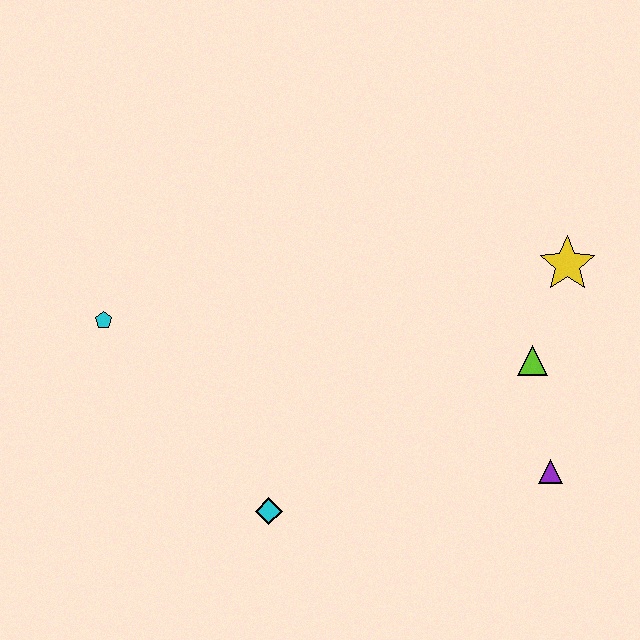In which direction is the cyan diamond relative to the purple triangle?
The cyan diamond is to the left of the purple triangle.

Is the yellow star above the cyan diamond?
Yes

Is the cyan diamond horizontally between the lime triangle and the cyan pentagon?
Yes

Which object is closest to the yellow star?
The lime triangle is closest to the yellow star.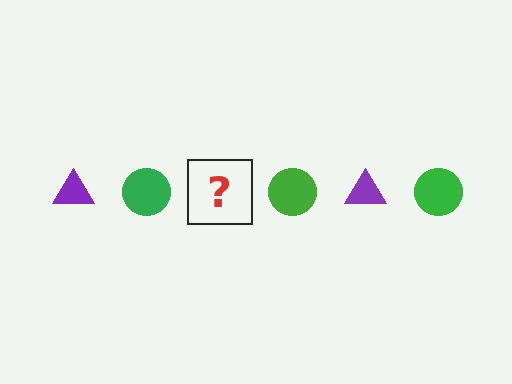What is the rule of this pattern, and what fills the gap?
The rule is that the pattern alternates between purple triangle and green circle. The gap should be filled with a purple triangle.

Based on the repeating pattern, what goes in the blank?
The blank should be a purple triangle.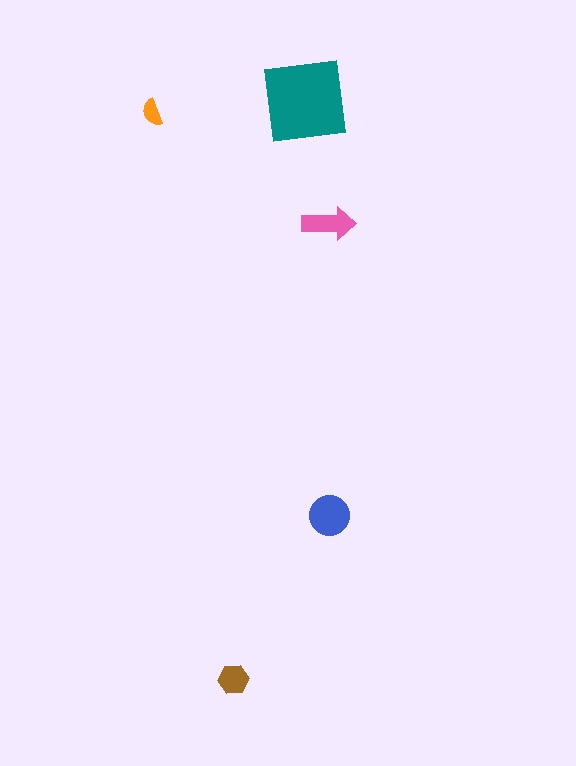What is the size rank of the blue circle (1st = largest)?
2nd.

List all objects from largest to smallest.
The teal square, the blue circle, the pink arrow, the brown hexagon, the orange semicircle.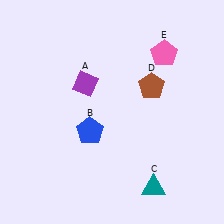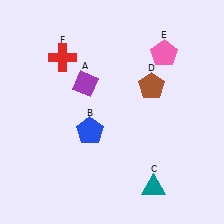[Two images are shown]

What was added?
A red cross (F) was added in Image 2.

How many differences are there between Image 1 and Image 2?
There is 1 difference between the two images.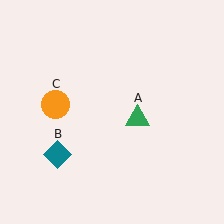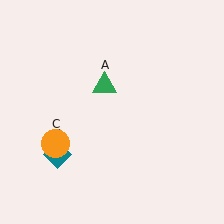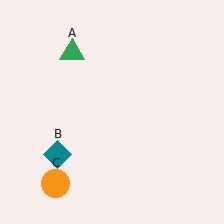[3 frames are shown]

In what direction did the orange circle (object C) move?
The orange circle (object C) moved down.